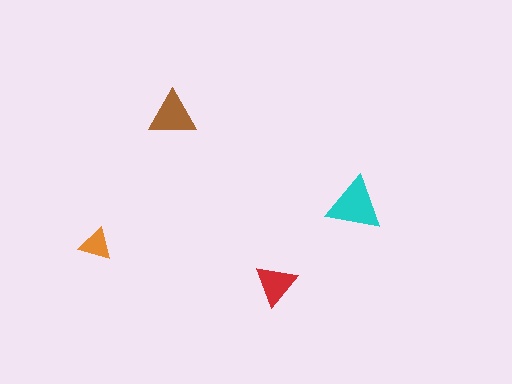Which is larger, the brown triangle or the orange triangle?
The brown one.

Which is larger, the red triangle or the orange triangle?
The red one.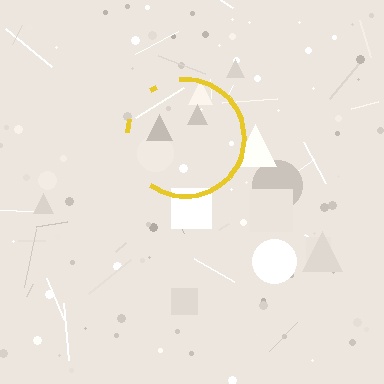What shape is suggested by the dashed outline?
The dashed outline suggests a circle.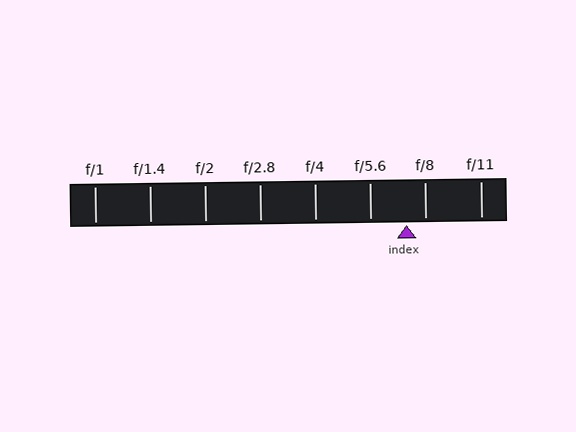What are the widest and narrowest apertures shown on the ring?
The widest aperture shown is f/1 and the narrowest is f/11.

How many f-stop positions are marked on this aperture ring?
There are 8 f-stop positions marked.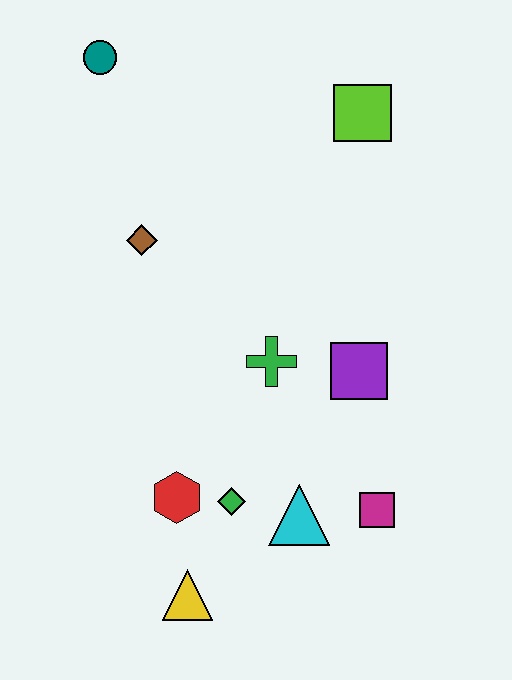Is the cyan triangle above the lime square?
No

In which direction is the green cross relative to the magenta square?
The green cross is above the magenta square.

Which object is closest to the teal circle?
The brown diamond is closest to the teal circle.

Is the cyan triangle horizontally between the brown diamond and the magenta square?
Yes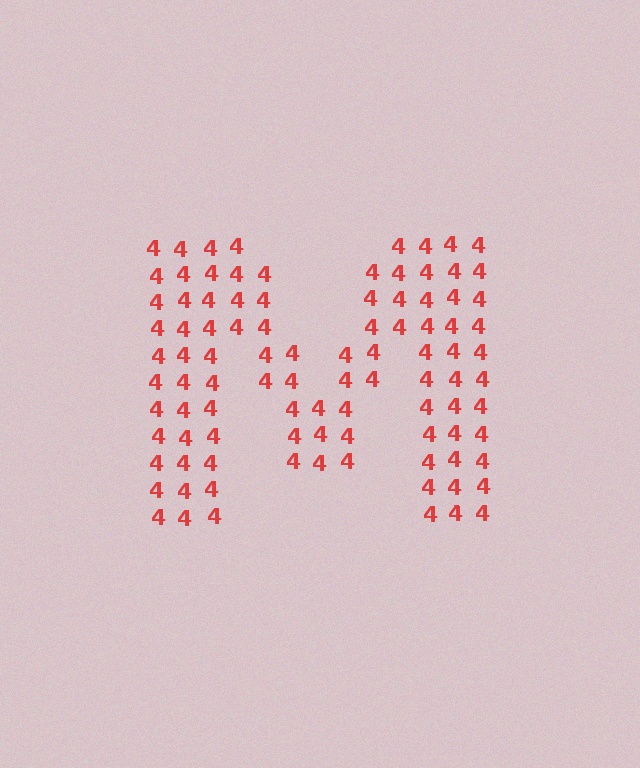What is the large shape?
The large shape is the letter M.